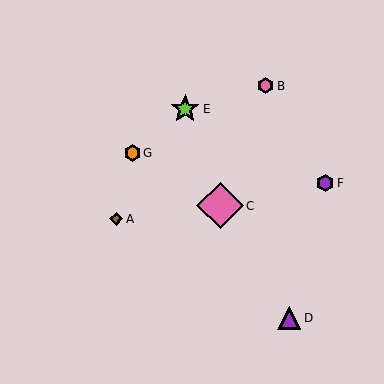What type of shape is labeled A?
Shape A is a brown diamond.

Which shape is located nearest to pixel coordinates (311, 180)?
The purple hexagon (labeled F) at (325, 183) is nearest to that location.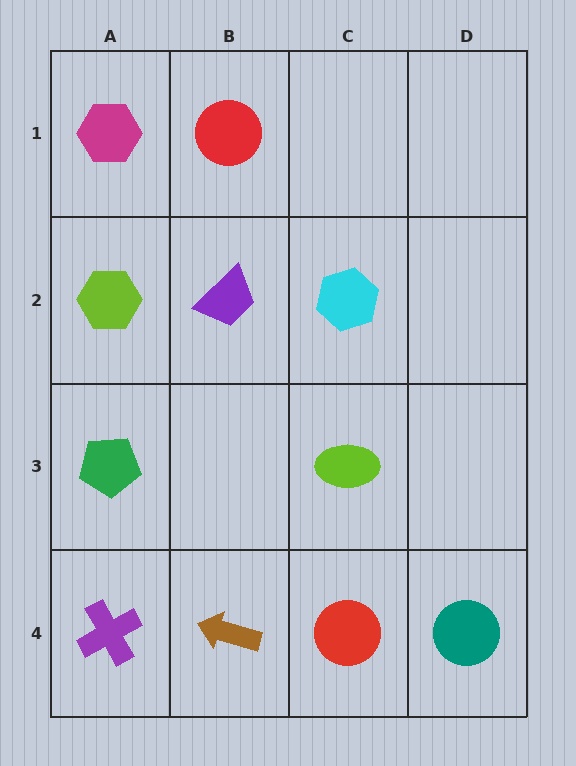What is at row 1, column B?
A red circle.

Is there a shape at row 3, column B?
No, that cell is empty.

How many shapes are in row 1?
2 shapes.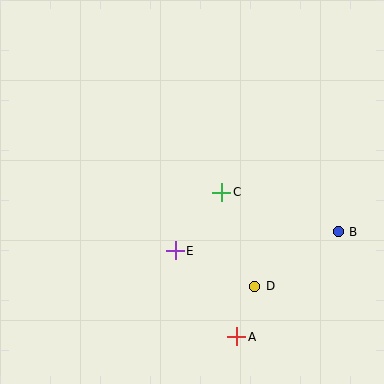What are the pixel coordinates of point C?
Point C is at (222, 192).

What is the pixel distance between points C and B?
The distance between C and B is 123 pixels.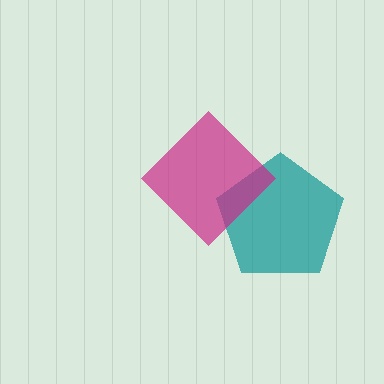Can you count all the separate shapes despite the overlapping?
Yes, there are 2 separate shapes.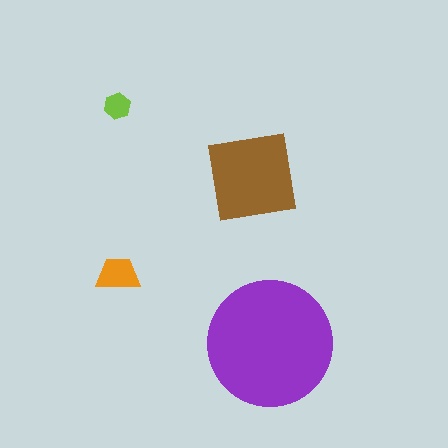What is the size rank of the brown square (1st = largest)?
2nd.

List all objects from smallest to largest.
The lime hexagon, the orange trapezoid, the brown square, the purple circle.